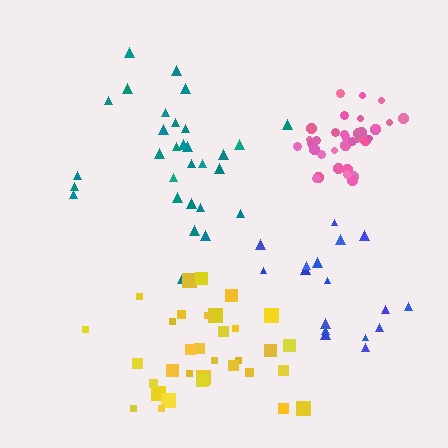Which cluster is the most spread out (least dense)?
Blue.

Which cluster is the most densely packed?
Pink.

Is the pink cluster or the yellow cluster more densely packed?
Pink.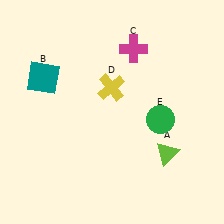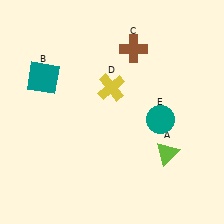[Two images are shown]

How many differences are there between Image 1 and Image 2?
There are 2 differences between the two images.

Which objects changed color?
C changed from magenta to brown. E changed from green to teal.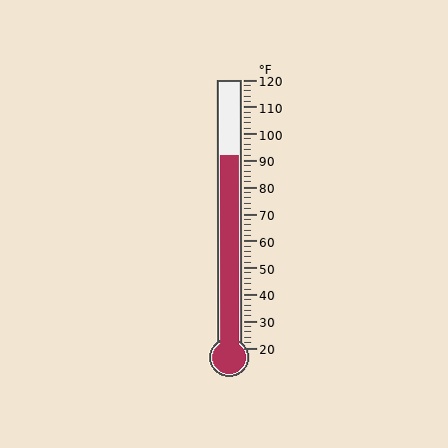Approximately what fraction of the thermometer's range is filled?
The thermometer is filled to approximately 70% of its range.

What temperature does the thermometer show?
The thermometer shows approximately 92°F.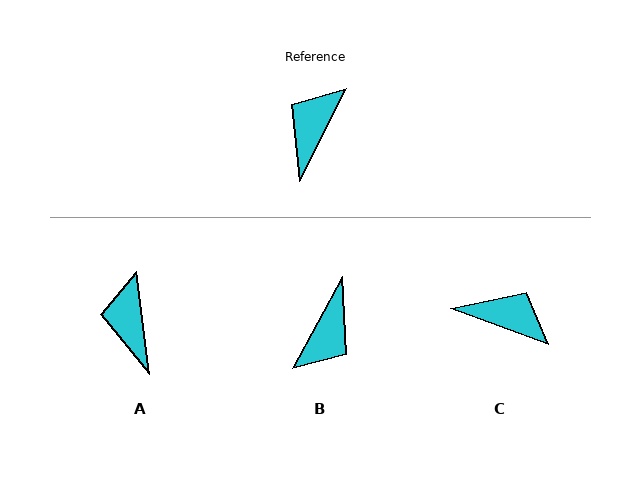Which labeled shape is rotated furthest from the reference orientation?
B, about 178 degrees away.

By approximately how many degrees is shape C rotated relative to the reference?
Approximately 84 degrees clockwise.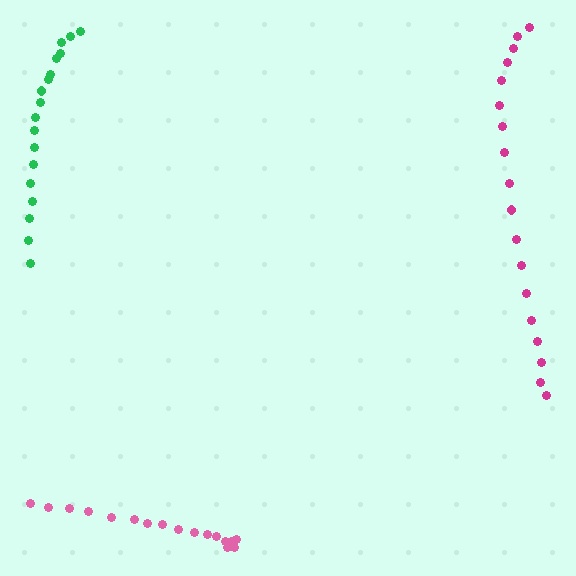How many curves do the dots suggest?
There are 3 distinct paths.